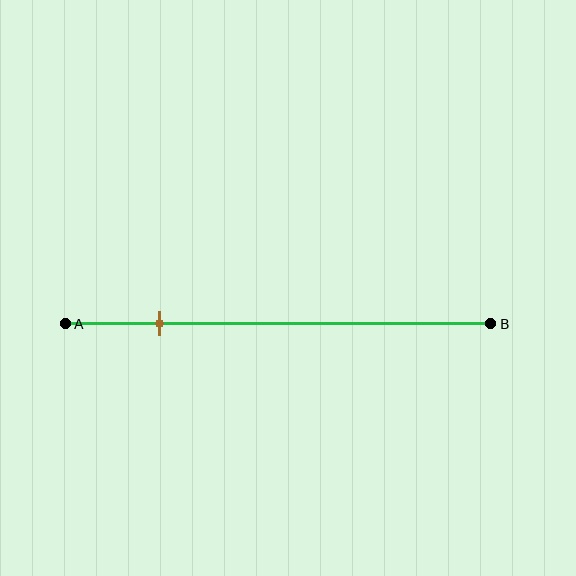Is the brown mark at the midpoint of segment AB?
No, the mark is at about 20% from A, not at the 50% midpoint.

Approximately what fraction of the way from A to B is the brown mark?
The brown mark is approximately 20% of the way from A to B.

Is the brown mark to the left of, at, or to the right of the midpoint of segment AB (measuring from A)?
The brown mark is to the left of the midpoint of segment AB.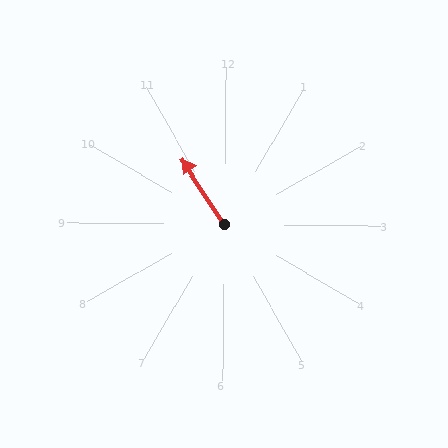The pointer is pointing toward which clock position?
Roughly 11 o'clock.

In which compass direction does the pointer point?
Northwest.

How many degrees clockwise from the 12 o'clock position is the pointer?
Approximately 327 degrees.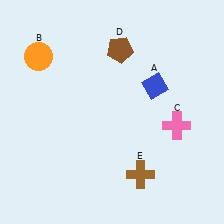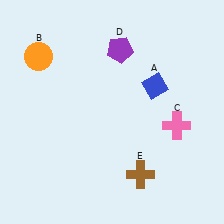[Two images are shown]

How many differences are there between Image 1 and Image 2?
There is 1 difference between the two images.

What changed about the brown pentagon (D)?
In Image 1, D is brown. In Image 2, it changed to purple.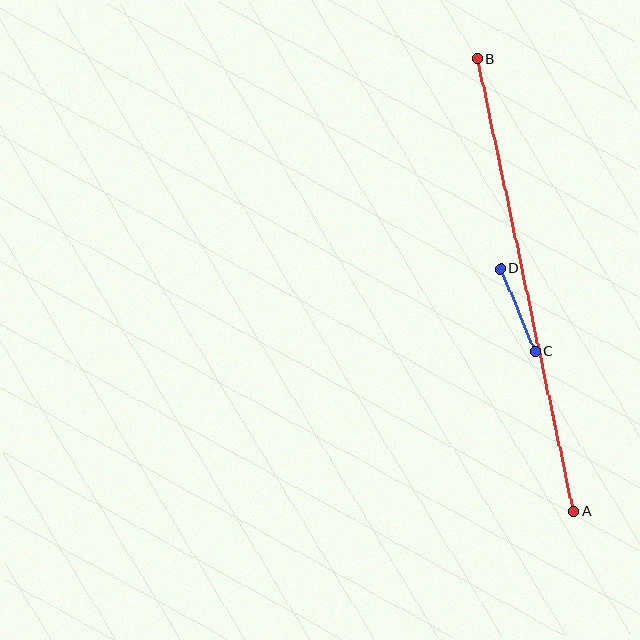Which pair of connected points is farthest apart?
Points A and B are farthest apart.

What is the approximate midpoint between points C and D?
The midpoint is at approximately (518, 310) pixels.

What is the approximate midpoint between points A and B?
The midpoint is at approximately (525, 285) pixels.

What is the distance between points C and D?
The distance is approximately 90 pixels.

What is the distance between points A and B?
The distance is approximately 463 pixels.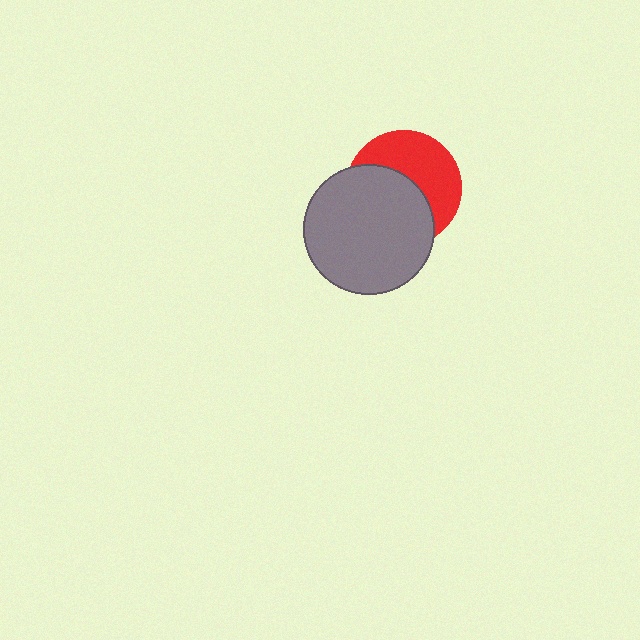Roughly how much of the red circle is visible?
About half of it is visible (roughly 48%).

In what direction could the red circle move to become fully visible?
The red circle could move toward the upper-right. That would shift it out from behind the gray circle entirely.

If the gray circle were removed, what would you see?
You would see the complete red circle.